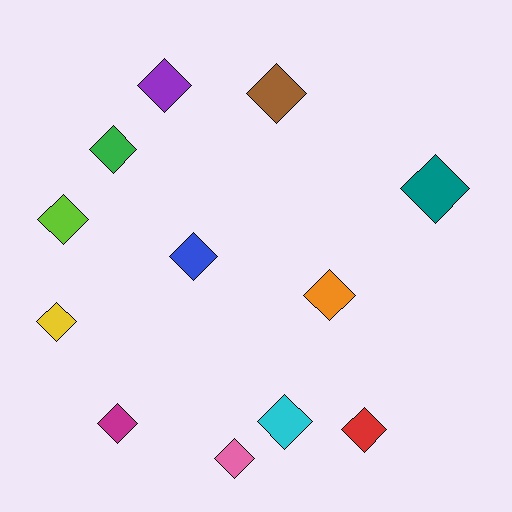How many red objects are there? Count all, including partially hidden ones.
There is 1 red object.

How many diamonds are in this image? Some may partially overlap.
There are 12 diamonds.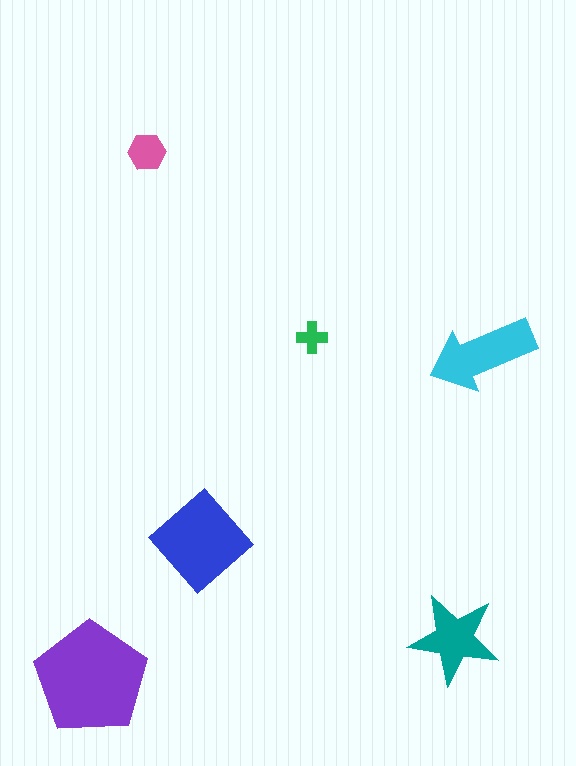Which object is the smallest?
The green cross.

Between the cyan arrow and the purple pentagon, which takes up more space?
The purple pentagon.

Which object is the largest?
The purple pentagon.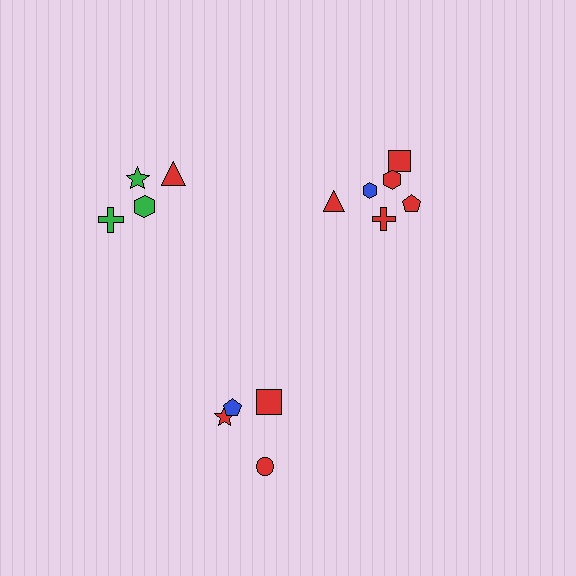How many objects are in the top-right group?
There are 6 objects.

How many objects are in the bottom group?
There are 4 objects.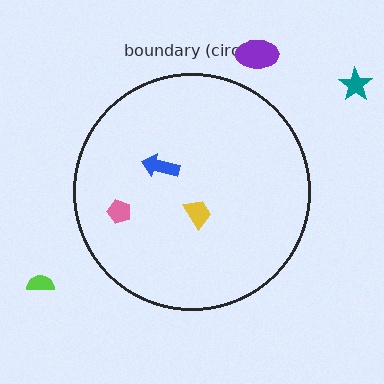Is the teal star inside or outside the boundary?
Outside.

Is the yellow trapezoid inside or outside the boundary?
Inside.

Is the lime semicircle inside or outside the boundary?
Outside.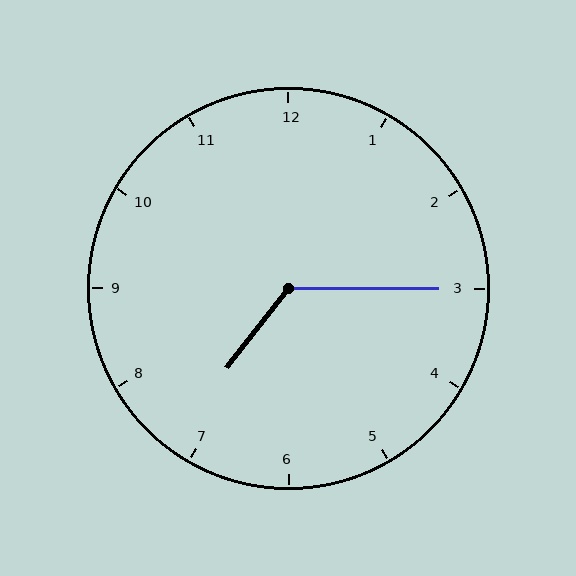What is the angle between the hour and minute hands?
Approximately 128 degrees.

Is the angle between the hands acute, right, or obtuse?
It is obtuse.